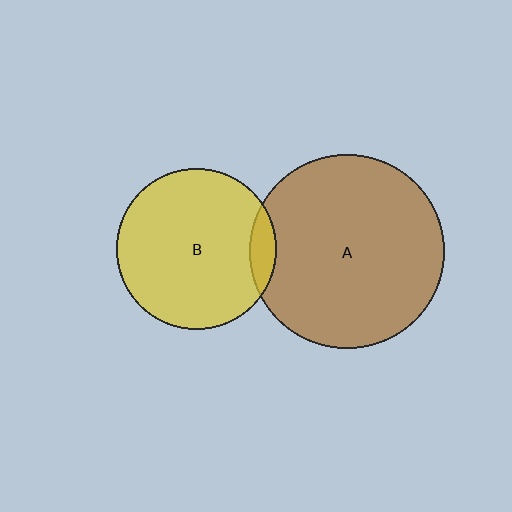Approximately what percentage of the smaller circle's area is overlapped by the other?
Approximately 10%.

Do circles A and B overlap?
Yes.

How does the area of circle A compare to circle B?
Approximately 1.5 times.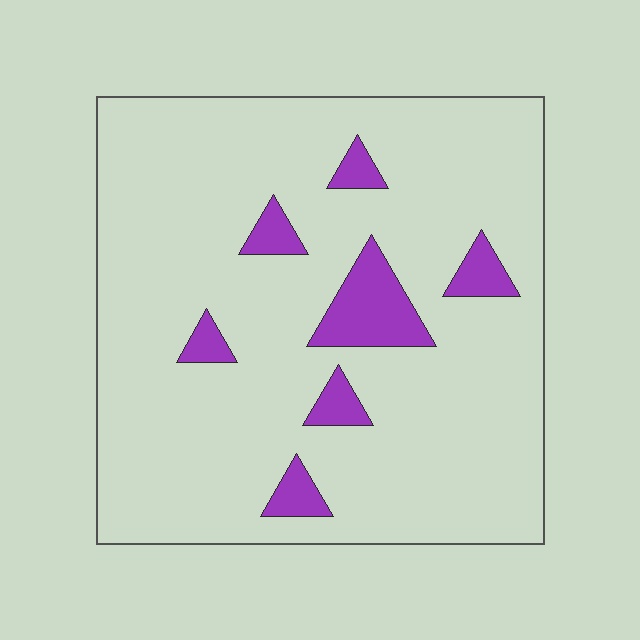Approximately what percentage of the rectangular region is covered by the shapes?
Approximately 10%.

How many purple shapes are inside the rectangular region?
7.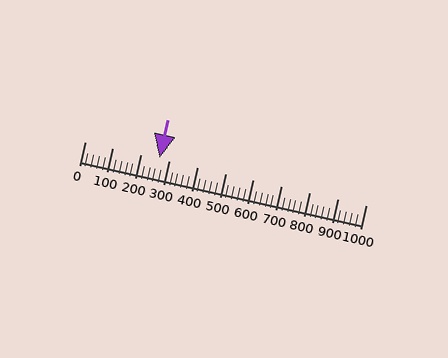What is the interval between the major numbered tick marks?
The major tick marks are spaced 100 units apart.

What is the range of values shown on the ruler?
The ruler shows values from 0 to 1000.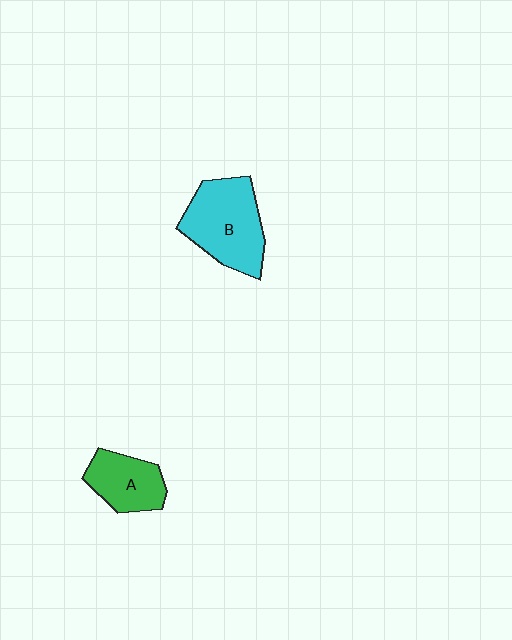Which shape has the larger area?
Shape B (cyan).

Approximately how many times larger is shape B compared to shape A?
Approximately 1.6 times.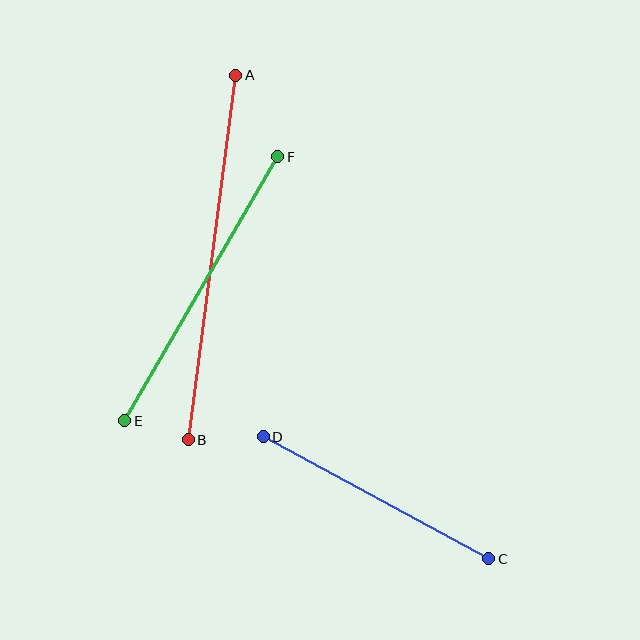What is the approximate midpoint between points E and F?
The midpoint is at approximately (201, 289) pixels.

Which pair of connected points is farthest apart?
Points A and B are farthest apart.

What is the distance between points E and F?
The distance is approximately 305 pixels.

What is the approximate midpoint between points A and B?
The midpoint is at approximately (212, 258) pixels.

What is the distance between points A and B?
The distance is approximately 368 pixels.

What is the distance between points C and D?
The distance is approximately 256 pixels.